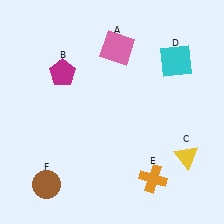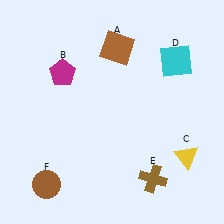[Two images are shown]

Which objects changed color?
A changed from pink to brown. E changed from orange to brown.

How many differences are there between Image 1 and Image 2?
There are 2 differences between the two images.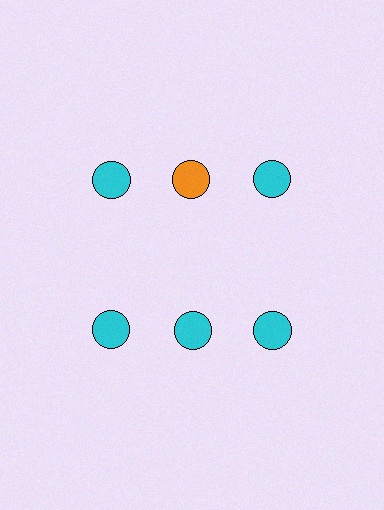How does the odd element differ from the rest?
It has a different color: orange instead of cyan.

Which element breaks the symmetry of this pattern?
The orange circle in the top row, second from left column breaks the symmetry. All other shapes are cyan circles.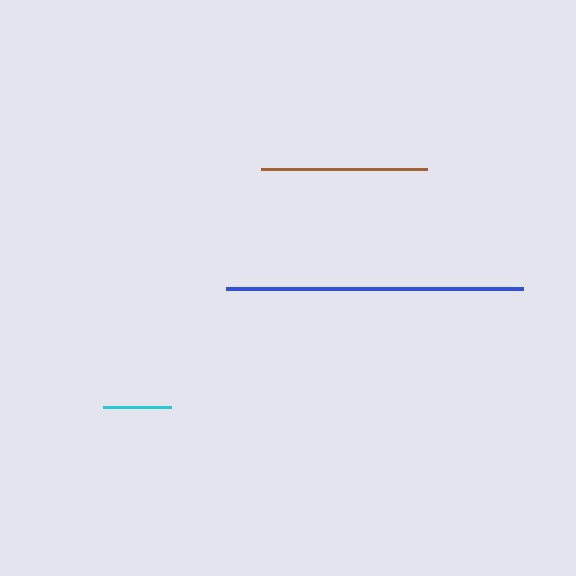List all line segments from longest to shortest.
From longest to shortest: blue, brown, cyan.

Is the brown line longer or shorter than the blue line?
The blue line is longer than the brown line.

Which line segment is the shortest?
The cyan line is the shortest at approximately 68 pixels.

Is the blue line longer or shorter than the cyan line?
The blue line is longer than the cyan line.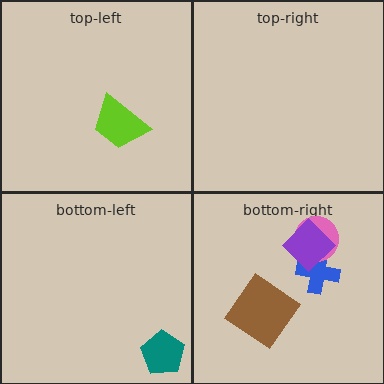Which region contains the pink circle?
The bottom-right region.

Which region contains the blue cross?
The bottom-right region.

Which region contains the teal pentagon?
The bottom-left region.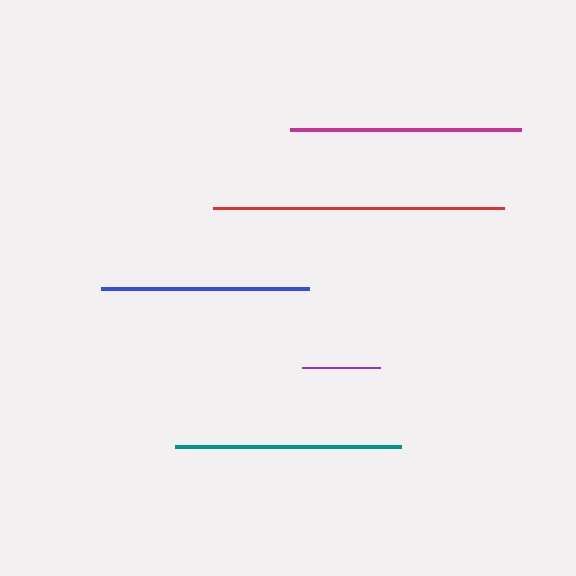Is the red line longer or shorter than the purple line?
The red line is longer than the purple line.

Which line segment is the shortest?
The purple line is the shortest at approximately 79 pixels.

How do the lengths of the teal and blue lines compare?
The teal and blue lines are approximately the same length.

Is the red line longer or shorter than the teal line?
The red line is longer than the teal line.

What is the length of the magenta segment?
The magenta segment is approximately 231 pixels long.